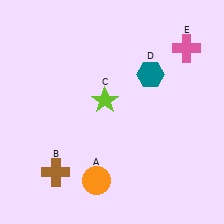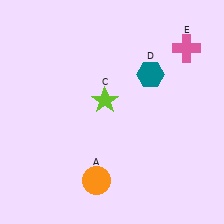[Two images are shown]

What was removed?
The brown cross (B) was removed in Image 2.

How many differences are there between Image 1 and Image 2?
There is 1 difference between the two images.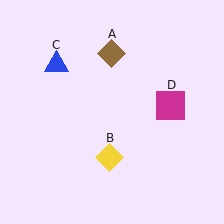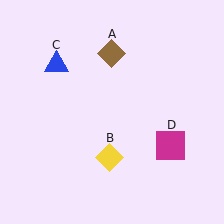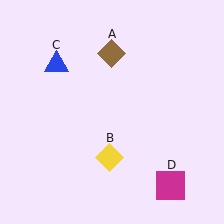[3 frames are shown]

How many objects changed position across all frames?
1 object changed position: magenta square (object D).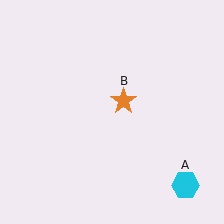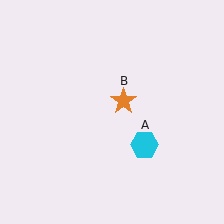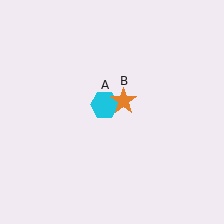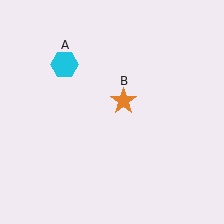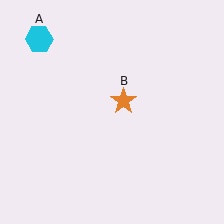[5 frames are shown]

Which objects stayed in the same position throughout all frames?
Orange star (object B) remained stationary.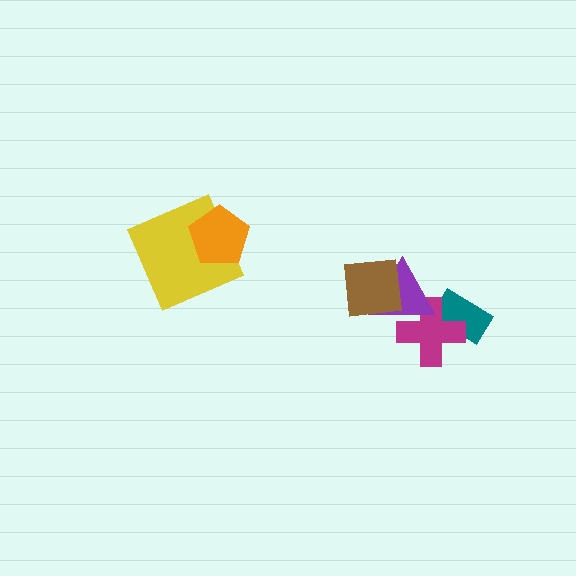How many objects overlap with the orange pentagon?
1 object overlaps with the orange pentagon.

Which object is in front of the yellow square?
The orange pentagon is in front of the yellow square.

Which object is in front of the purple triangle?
The brown square is in front of the purple triangle.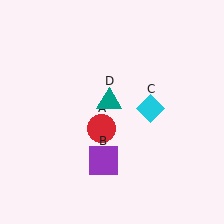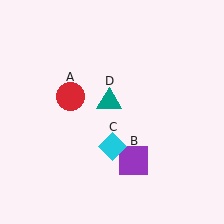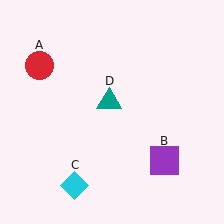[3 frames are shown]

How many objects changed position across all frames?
3 objects changed position: red circle (object A), purple square (object B), cyan diamond (object C).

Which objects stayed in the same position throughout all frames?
Teal triangle (object D) remained stationary.